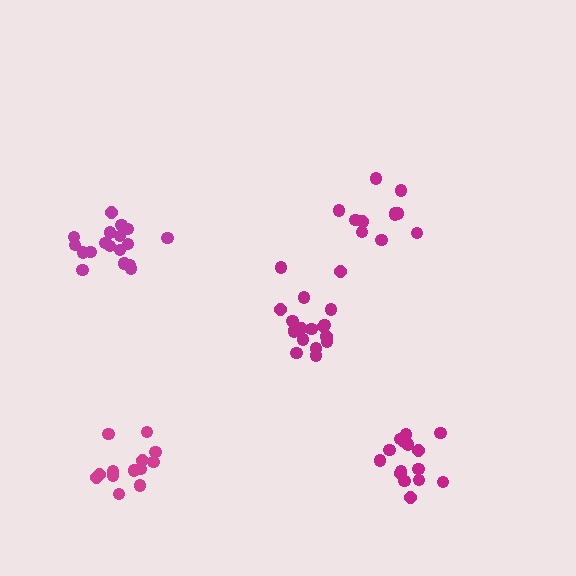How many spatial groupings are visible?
There are 5 spatial groupings.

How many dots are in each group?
Group 1: 15 dots, Group 2: 19 dots, Group 3: 13 dots, Group 4: 17 dots, Group 5: 13 dots (77 total).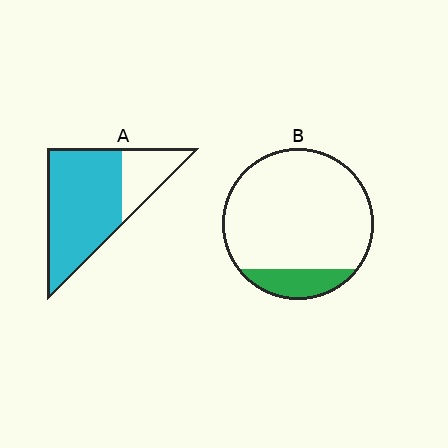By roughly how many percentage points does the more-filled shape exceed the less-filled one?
By roughly 60 percentage points (A over B).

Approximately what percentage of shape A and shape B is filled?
A is approximately 75% and B is approximately 15%.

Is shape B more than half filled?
No.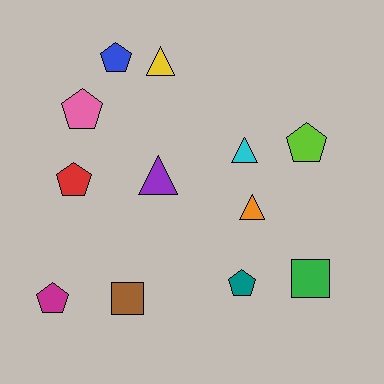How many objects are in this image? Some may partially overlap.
There are 12 objects.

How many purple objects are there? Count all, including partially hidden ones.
There is 1 purple object.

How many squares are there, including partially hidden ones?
There are 2 squares.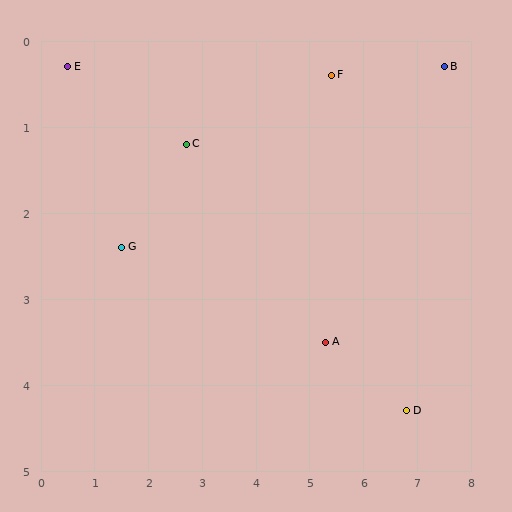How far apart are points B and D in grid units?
Points B and D are about 4.1 grid units apart.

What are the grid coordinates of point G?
Point G is at approximately (1.5, 2.4).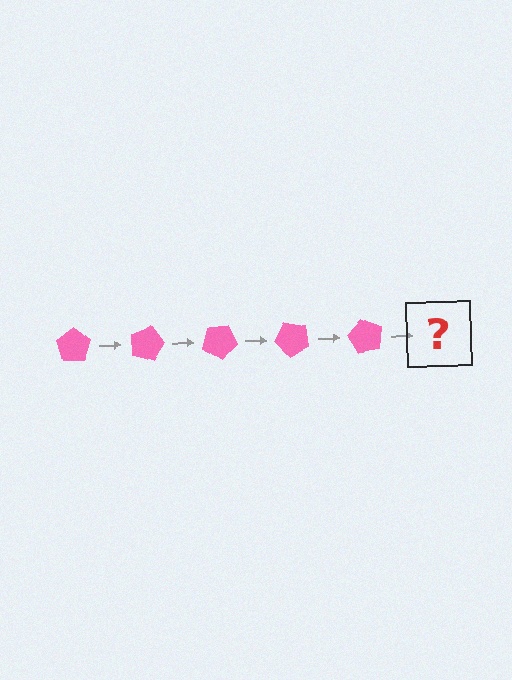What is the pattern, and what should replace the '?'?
The pattern is that the pentagon rotates 15 degrees each step. The '?' should be a pink pentagon rotated 75 degrees.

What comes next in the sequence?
The next element should be a pink pentagon rotated 75 degrees.